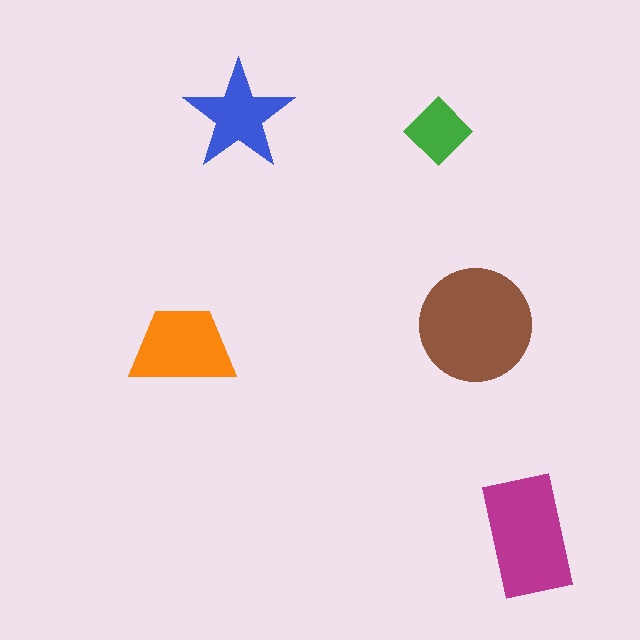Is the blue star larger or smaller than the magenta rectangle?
Smaller.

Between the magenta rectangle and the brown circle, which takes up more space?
The brown circle.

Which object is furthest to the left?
The orange trapezoid is leftmost.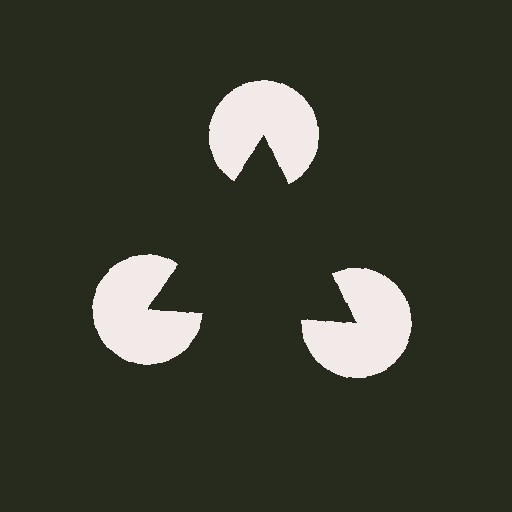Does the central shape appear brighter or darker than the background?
It typically appears slightly darker than the background, even though no actual brightness change is drawn.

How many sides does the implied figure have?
3 sides.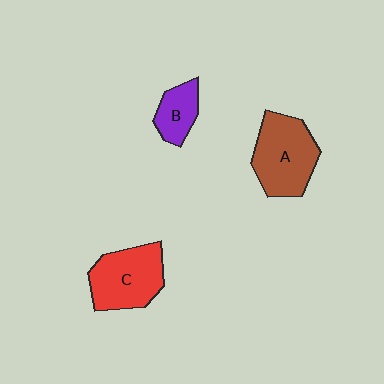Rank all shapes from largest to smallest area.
From largest to smallest: A (brown), C (red), B (purple).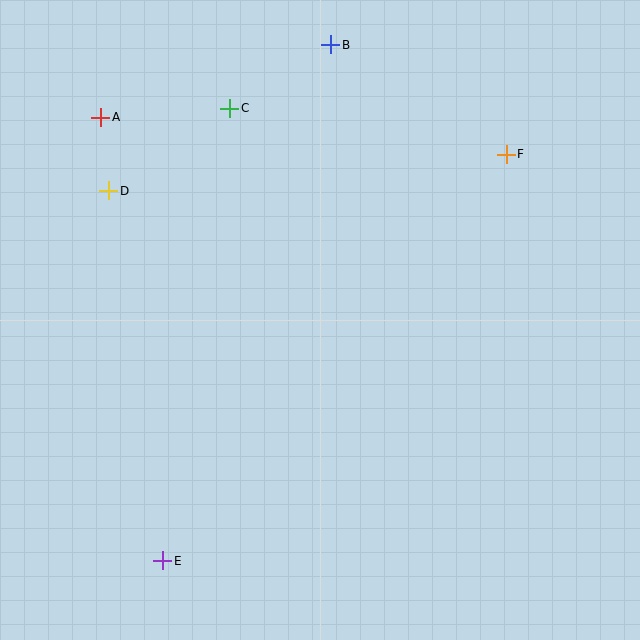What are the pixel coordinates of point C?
Point C is at (230, 108).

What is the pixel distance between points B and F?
The distance between B and F is 207 pixels.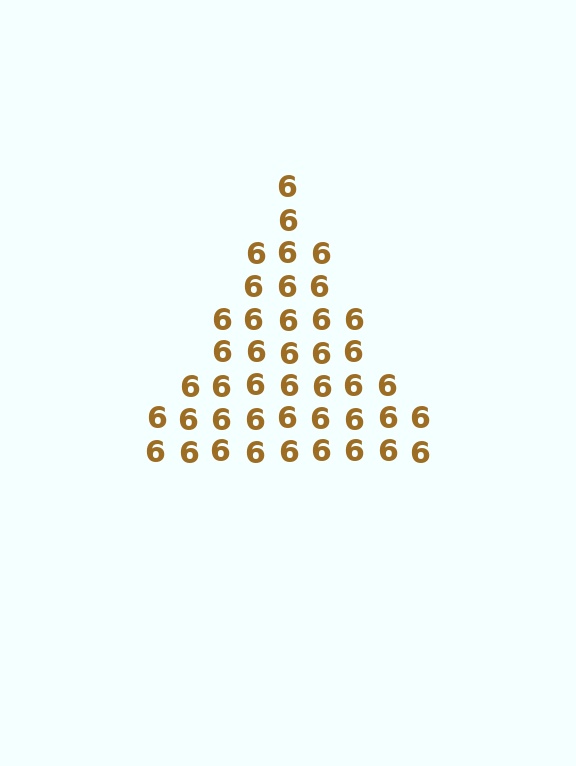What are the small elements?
The small elements are digit 6's.